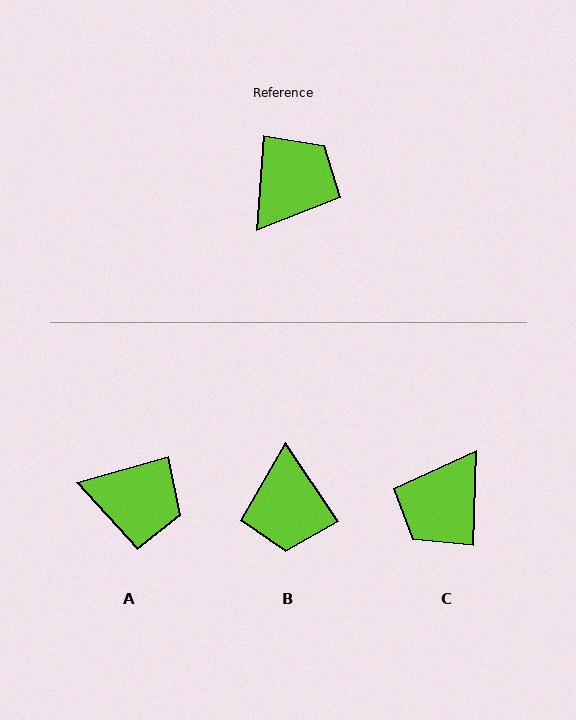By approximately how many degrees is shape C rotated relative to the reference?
Approximately 177 degrees clockwise.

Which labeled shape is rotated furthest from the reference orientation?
C, about 177 degrees away.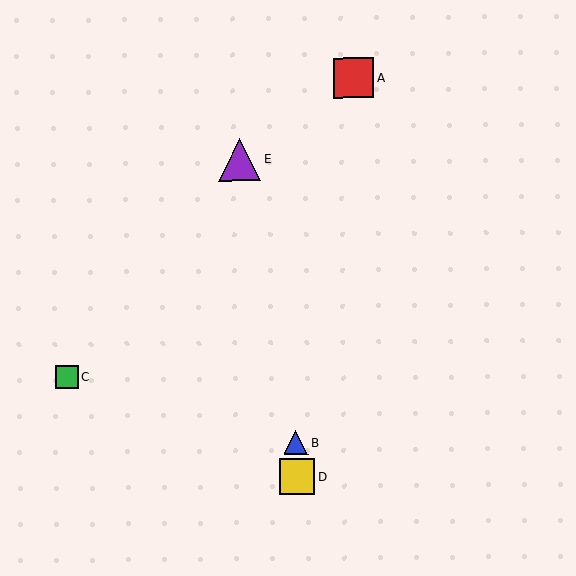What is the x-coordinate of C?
Object C is at x≈67.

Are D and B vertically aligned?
Yes, both are at x≈297.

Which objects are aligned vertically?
Objects B, D are aligned vertically.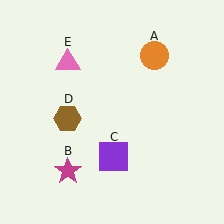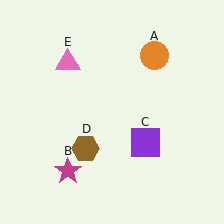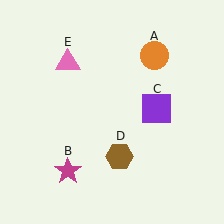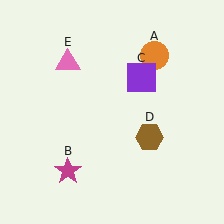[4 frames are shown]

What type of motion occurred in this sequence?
The purple square (object C), brown hexagon (object D) rotated counterclockwise around the center of the scene.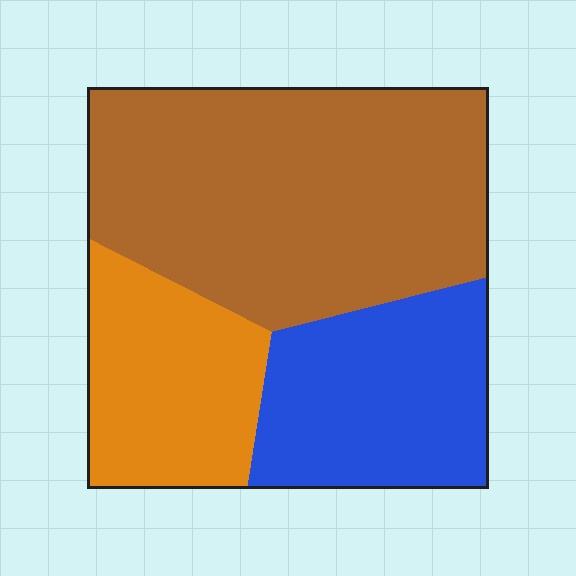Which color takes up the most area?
Brown, at roughly 50%.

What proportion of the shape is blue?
Blue takes up about one quarter (1/4) of the shape.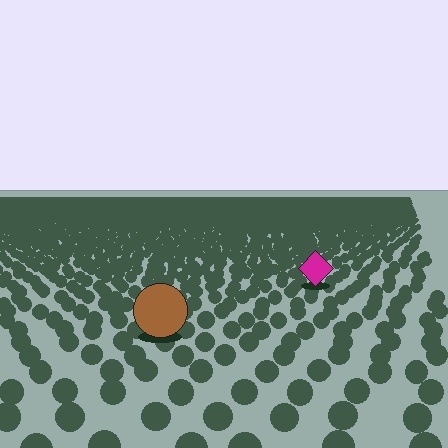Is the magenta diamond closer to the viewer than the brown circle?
No. The brown circle is closer — you can tell from the texture gradient: the ground texture is coarser near it.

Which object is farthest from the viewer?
The magenta diamond is farthest from the viewer. It appears smaller and the ground texture around it is denser.